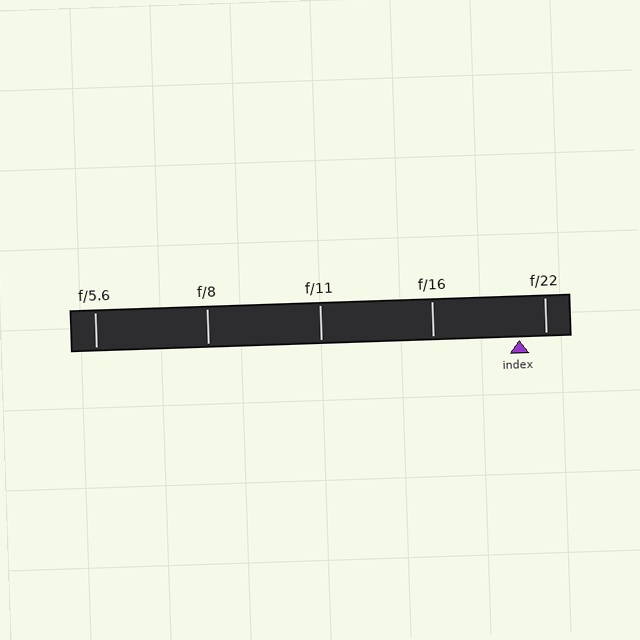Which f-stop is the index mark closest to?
The index mark is closest to f/22.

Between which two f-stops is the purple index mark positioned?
The index mark is between f/16 and f/22.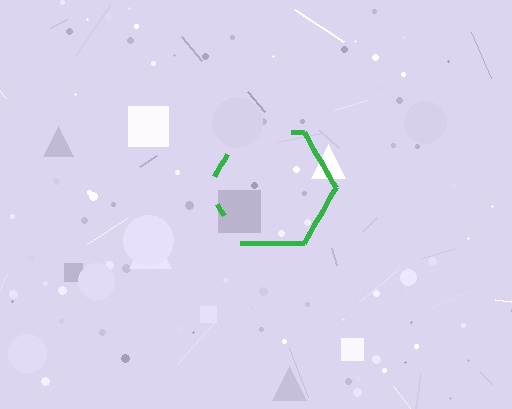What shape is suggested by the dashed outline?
The dashed outline suggests a hexagon.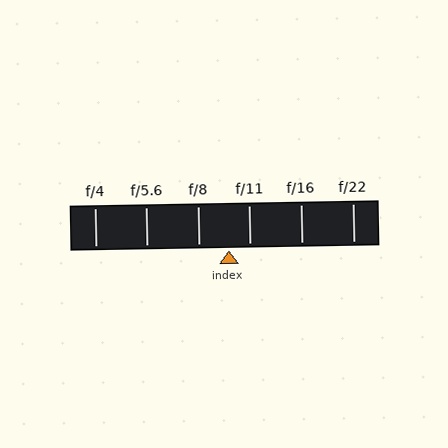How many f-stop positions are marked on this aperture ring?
There are 6 f-stop positions marked.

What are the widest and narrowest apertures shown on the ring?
The widest aperture shown is f/4 and the narrowest is f/22.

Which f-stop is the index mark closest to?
The index mark is closest to f/11.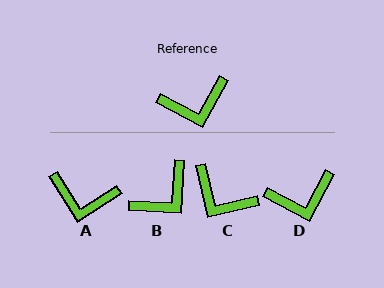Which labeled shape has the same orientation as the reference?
D.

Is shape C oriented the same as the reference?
No, it is off by about 48 degrees.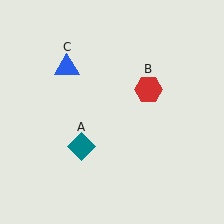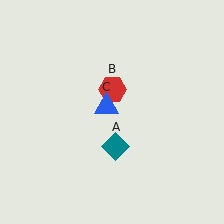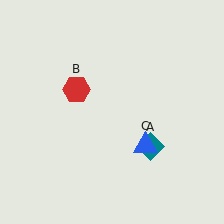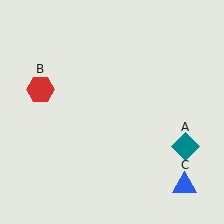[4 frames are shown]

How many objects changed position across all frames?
3 objects changed position: teal diamond (object A), red hexagon (object B), blue triangle (object C).